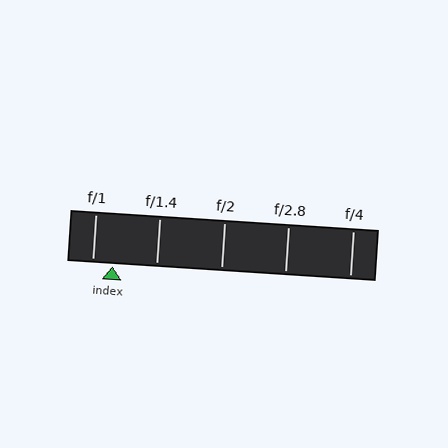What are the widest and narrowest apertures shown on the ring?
The widest aperture shown is f/1 and the narrowest is f/4.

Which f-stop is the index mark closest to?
The index mark is closest to f/1.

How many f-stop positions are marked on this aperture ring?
There are 5 f-stop positions marked.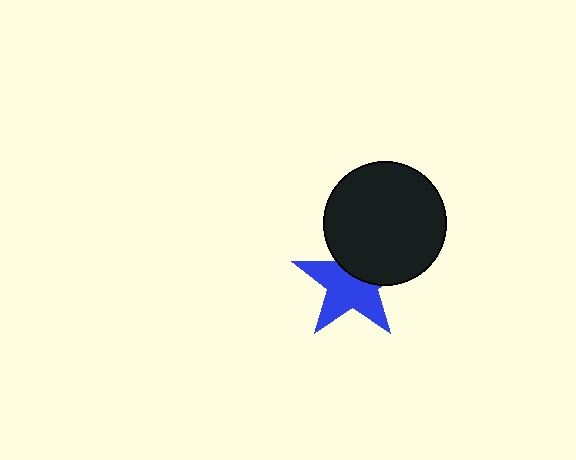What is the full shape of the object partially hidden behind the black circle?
The partially hidden object is a blue star.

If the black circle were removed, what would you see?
You would see the complete blue star.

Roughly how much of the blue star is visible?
About half of it is visible (roughly 62%).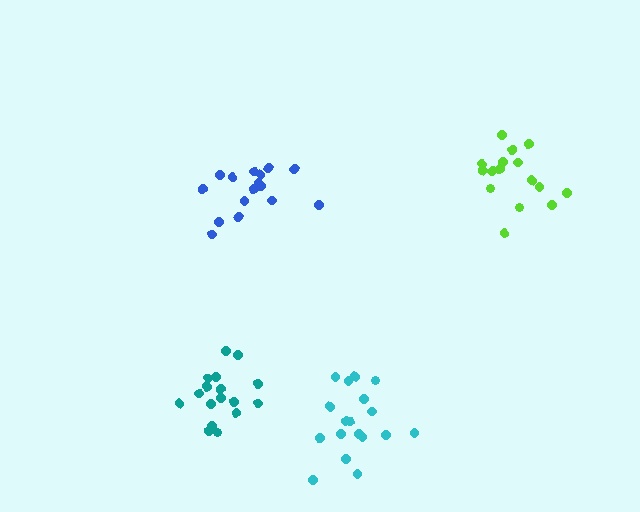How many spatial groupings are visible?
There are 4 spatial groupings.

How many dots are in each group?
Group 1: 16 dots, Group 2: 16 dots, Group 3: 17 dots, Group 4: 18 dots (67 total).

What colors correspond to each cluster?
The clusters are colored: lime, blue, teal, cyan.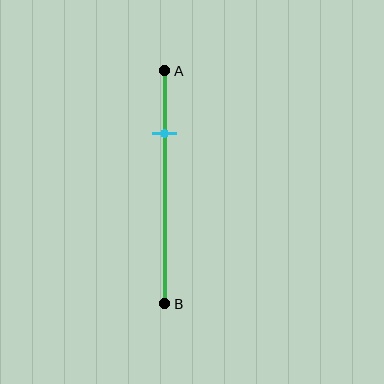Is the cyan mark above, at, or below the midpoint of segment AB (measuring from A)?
The cyan mark is above the midpoint of segment AB.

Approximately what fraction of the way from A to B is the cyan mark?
The cyan mark is approximately 25% of the way from A to B.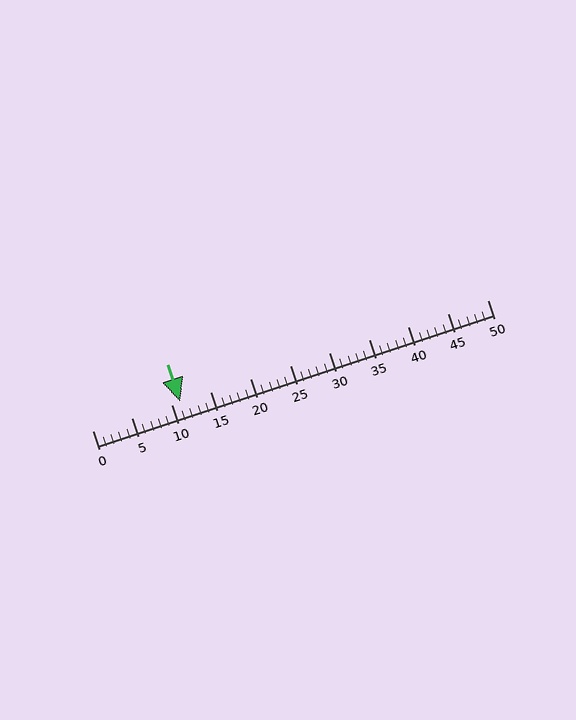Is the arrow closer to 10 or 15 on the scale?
The arrow is closer to 10.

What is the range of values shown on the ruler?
The ruler shows values from 0 to 50.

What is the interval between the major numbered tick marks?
The major tick marks are spaced 5 units apart.